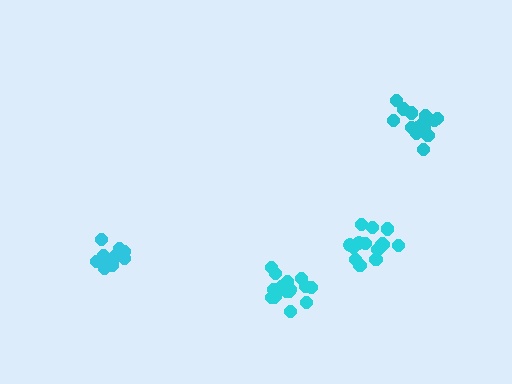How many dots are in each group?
Group 1: 16 dots, Group 2: 16 dots, Group 3: 11 dots, Group 4: 14 dots (57 total).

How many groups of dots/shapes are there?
There are 4 groups.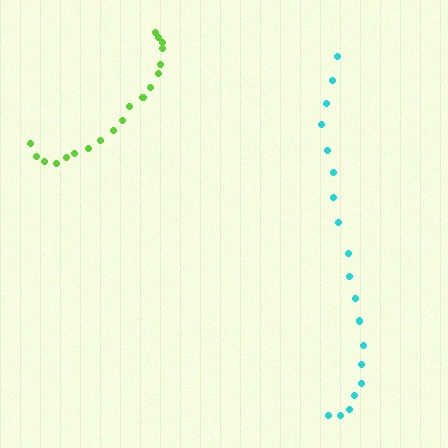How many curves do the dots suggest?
There are 2 distinct paths.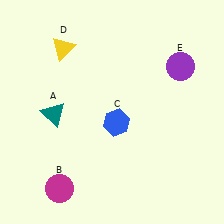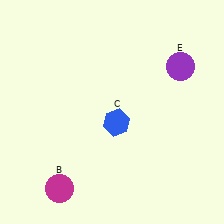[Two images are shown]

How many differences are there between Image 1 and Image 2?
There are 2 differences between the two images.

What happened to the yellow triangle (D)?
The yellow triangle (D) was removed in Image 2. It was in the top-left area of Image 1.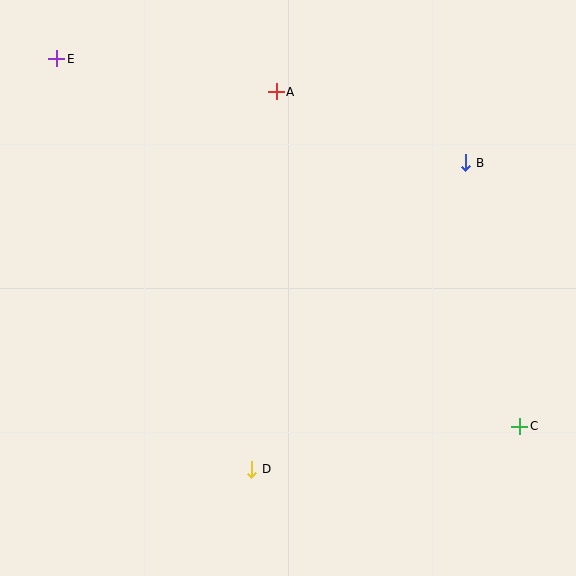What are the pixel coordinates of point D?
Point D is at (252, 469).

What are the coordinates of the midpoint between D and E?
The midpoint between D and E is at (154, 264).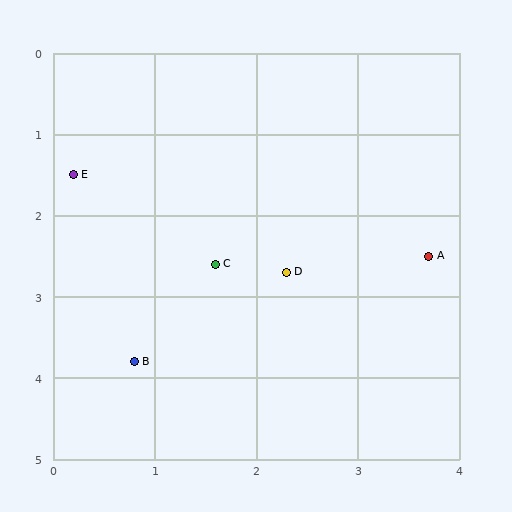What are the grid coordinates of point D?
Point D is at approximately (2.3, 2.7).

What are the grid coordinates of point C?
Point C is at approximately (1.6, 2.6).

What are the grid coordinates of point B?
Point B is at approximately (0.8, 3.8).